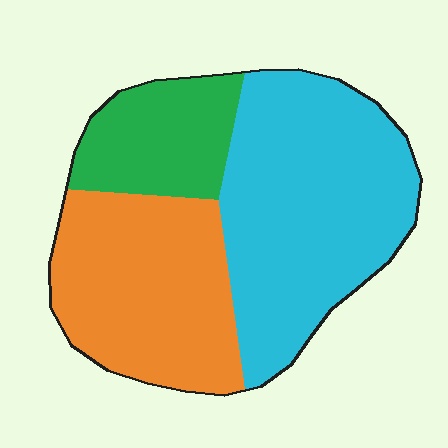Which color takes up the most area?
Cyan, at roughly 45%.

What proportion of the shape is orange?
Orange takes up between a third and a half of the shape.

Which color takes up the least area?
Green, at roughly 20%.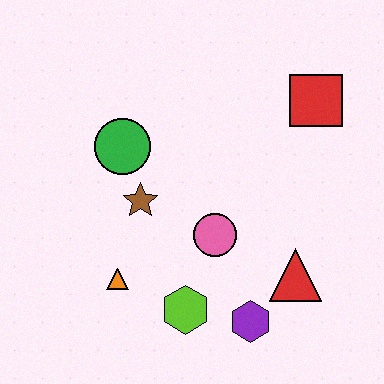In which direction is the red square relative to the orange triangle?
The red square is to the right of the orange triangle.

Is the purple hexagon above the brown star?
No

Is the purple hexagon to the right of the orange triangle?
Yes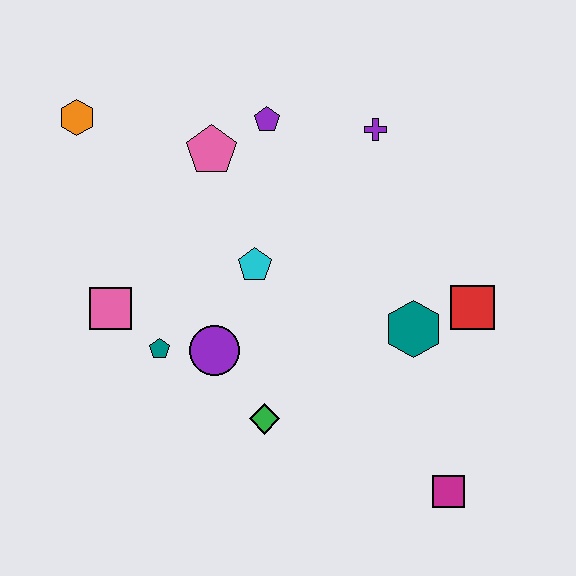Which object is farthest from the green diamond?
The orange hexagon is farthest from the green diamond.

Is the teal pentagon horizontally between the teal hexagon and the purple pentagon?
No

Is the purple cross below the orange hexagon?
Yes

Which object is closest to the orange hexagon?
The pink pentagon is closest to the orange hexagon.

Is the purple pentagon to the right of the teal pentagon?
Yes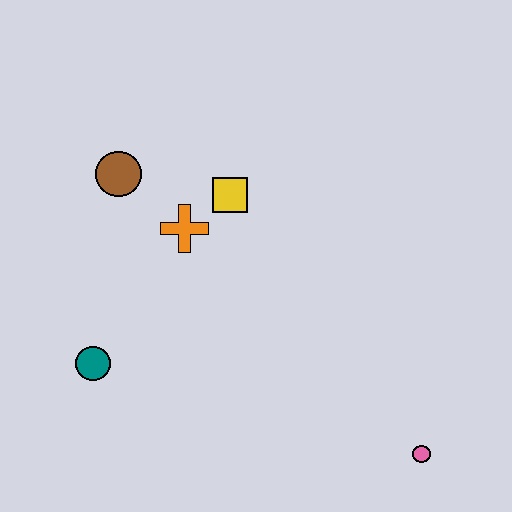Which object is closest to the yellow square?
The orange cross is closest to the yellow square.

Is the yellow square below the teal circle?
No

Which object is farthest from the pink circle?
The brown circle is farthest from the pink circle.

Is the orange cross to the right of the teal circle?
Yes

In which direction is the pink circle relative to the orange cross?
The pink circle is to the right of the orange cross.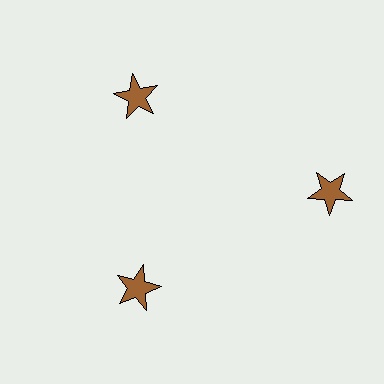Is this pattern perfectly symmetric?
No. The 3 brown stars are arranged in a ring, but one element near the 3 o'clock position is pushed outward from the center, breaking the 3-fold rotational symmetry.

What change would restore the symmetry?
The symmetry would be restored by moving it inward, back onto the ring so that all 3 stars sit at equal angles and equal distance from the center.